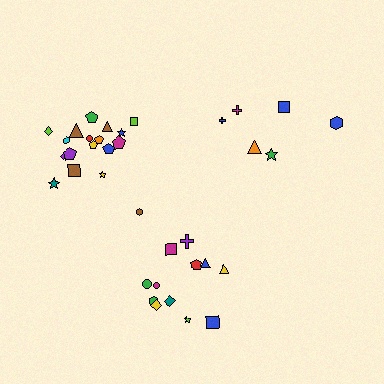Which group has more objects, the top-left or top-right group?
The top-left group.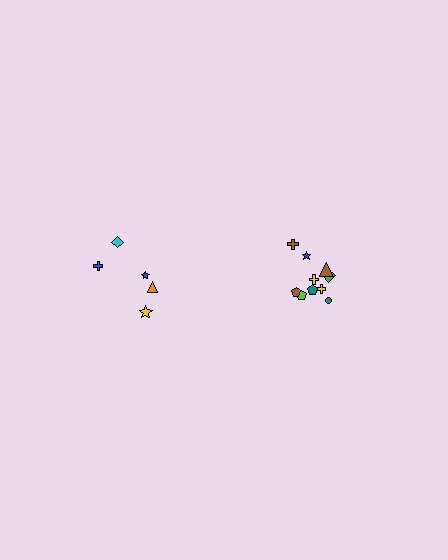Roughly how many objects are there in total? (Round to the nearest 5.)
Roughly 15 objects in total.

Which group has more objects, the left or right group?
The right group.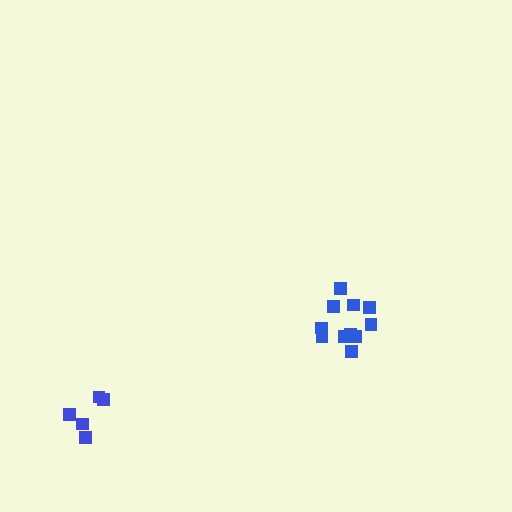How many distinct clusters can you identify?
There are 2 distinct clusters.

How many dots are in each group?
Group 1: 5 dots, Group 2: 11 dots (16 total).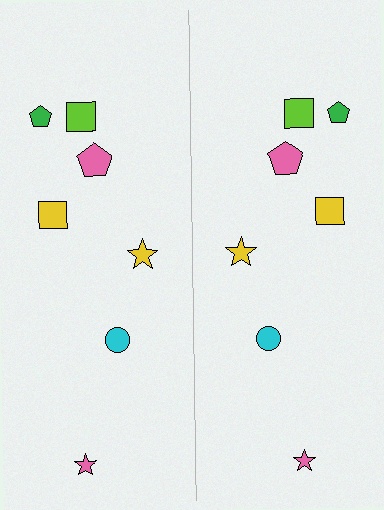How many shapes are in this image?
There are 14 shapes in this image.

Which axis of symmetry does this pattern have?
The pattern has a vertical axis of symmetry running through the center of the image.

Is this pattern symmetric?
Yes, this pattern has bilateral (reflection) symmetry.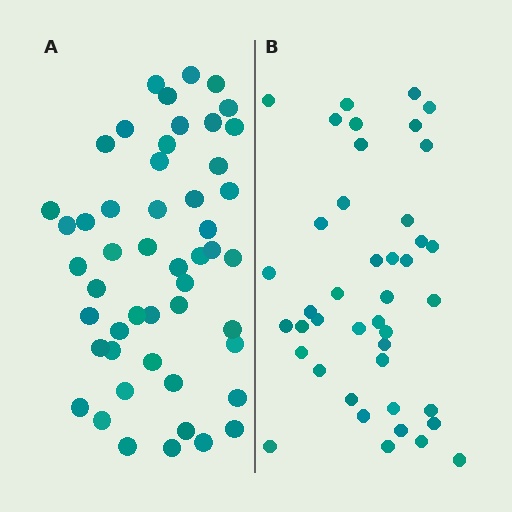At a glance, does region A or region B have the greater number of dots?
Region A (the left region) has more dots.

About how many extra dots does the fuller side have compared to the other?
Region A has roughly 8 or so more dots than region B.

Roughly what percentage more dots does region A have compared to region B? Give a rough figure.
About 20% more.